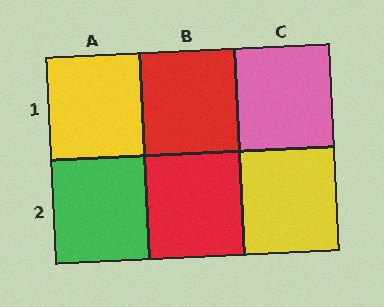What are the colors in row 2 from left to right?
Green, red, yellow.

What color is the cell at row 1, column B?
Red.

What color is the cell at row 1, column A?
Yellow.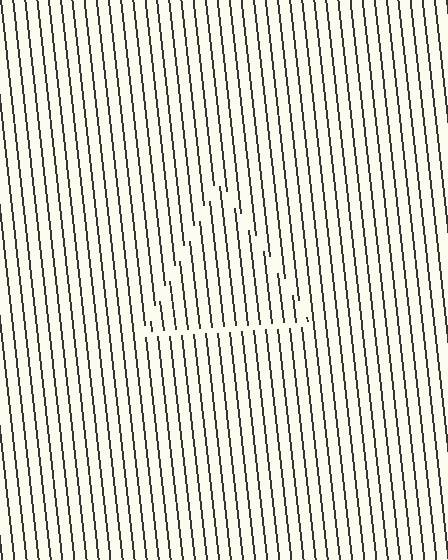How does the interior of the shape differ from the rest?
The interior of the shape contains the same grating, shifted by half a period — the contour is defined by the phase discontinuity where line-ends from the inner and outer gratings abut.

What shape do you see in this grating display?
An illusory triangle. The interior of the shape contains the same grating, shifted by half a period — the contour is defined by the phase discontinuity where line-ends from the inner and outer gratings abut.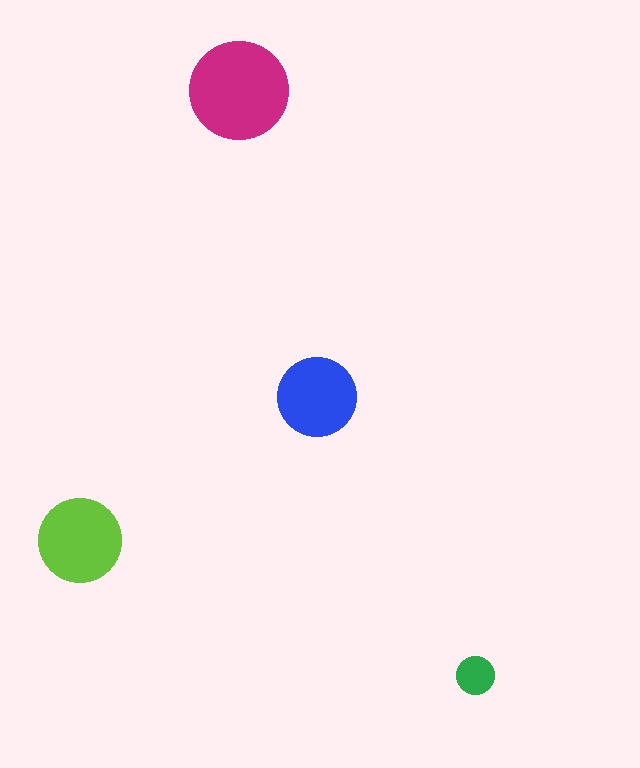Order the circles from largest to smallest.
the magenta one, the lime one, the blue one, the green one.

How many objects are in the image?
There are 4 objects in the image.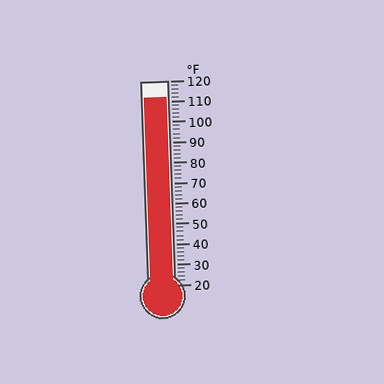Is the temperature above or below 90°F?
The temperature is above 90°F.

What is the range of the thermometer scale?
The thermometer scale ranges from 20°F to 120°F.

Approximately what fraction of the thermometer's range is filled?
The thermometer is filled to approximately 90% of its range.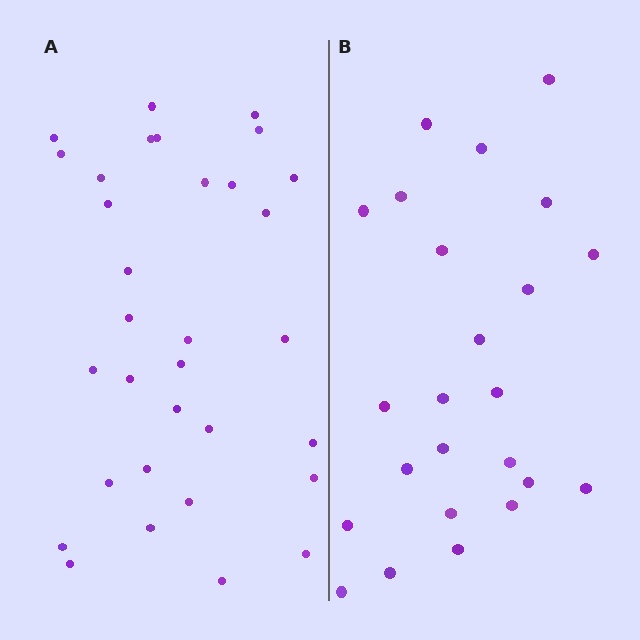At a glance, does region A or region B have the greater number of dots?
Region A (the left region) has more dots.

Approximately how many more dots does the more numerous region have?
Region A has roughly 8 or so more dots than region B.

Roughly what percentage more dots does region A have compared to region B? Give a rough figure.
About 35% more.